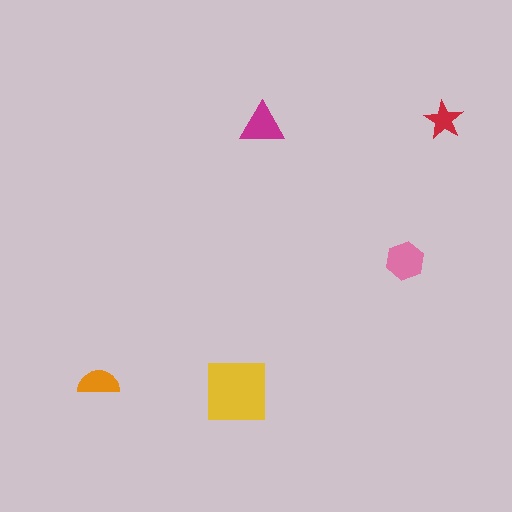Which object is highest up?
The red star is topmost.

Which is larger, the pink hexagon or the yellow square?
The yellow square.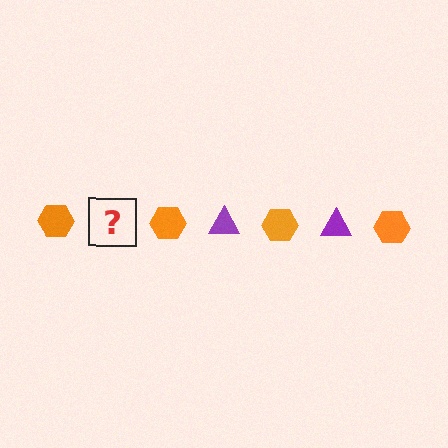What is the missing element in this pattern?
The missing element is a purple triangle.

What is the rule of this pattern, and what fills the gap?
The rule is that the pattern alternates between orange hexagon and purple triangle. The gap should be filled with a purple triangle.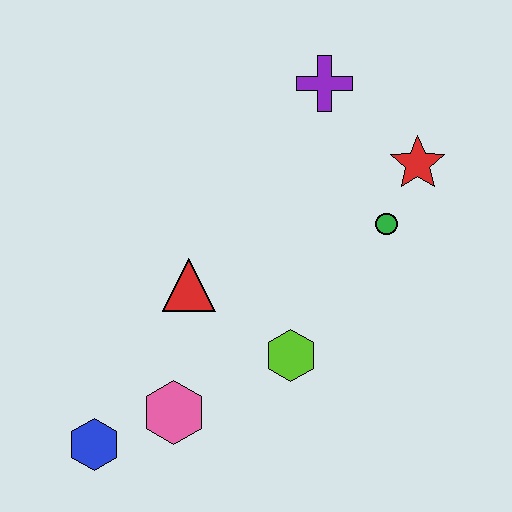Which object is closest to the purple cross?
The red star is closest to the purple cross.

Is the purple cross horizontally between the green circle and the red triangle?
Yes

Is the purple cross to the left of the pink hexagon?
No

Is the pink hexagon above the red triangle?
No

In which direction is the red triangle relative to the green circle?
The red triangle is to the left of the green circle.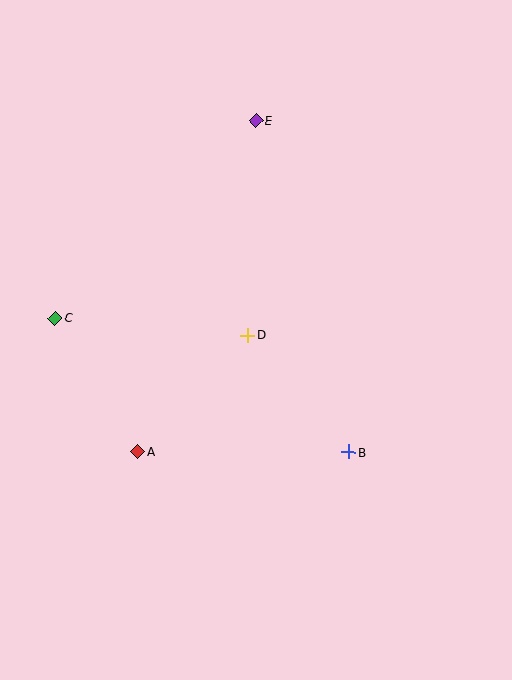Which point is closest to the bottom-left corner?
Point A is closest to the bottom-left corner.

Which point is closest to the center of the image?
Point D at (248, 335) is closest to the center.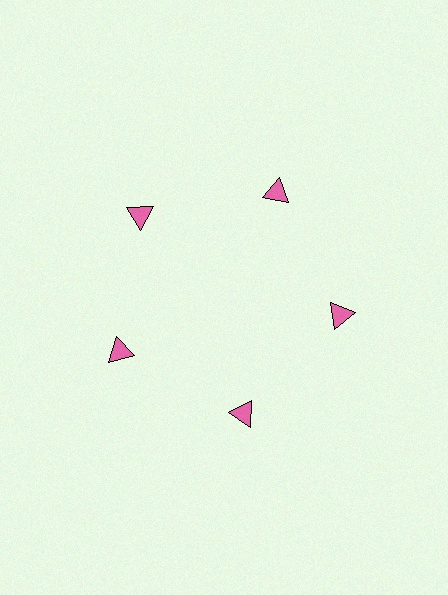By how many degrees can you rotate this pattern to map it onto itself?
The pattern maps onto itself every 72 degrees of rotation.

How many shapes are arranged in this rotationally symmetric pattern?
There are 5 shapes, arranged in 5 groups of 1.